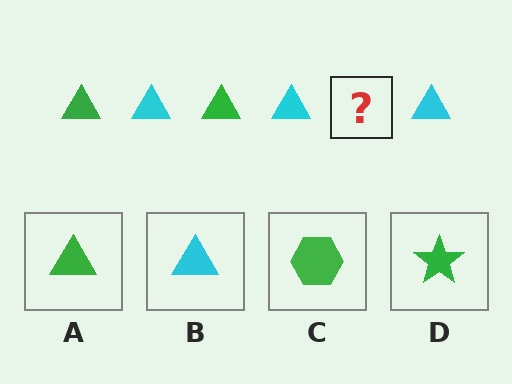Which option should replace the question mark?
Option A.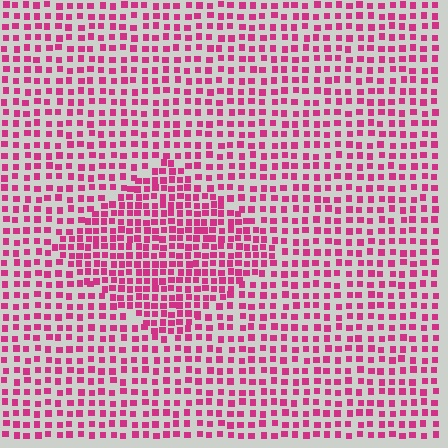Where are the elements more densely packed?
The elements are more densely packed inside the diamond boundary.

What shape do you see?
I see a diamond.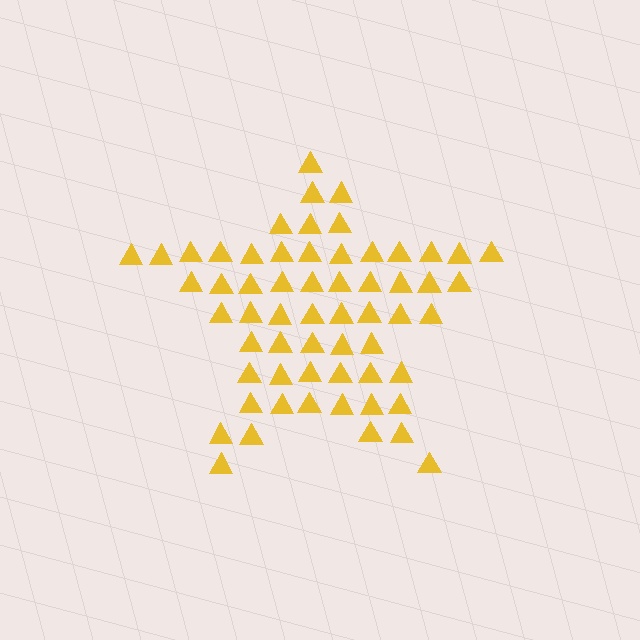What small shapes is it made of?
It is made of small triangles.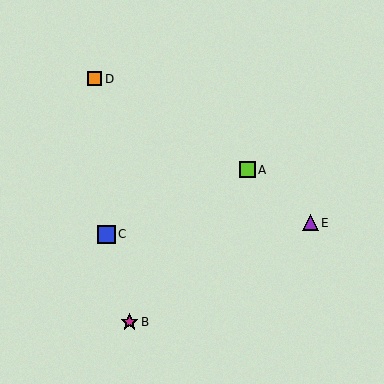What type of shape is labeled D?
Shape D is an orange square.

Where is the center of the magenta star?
The center of the magenta star is at (130, 322).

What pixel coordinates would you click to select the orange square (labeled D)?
Click at (95, 79) to select the orange square D.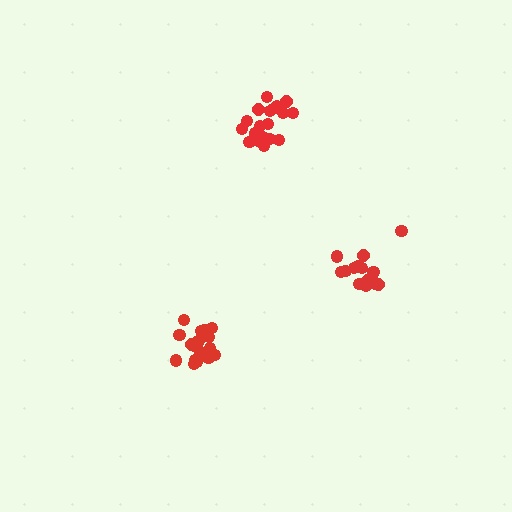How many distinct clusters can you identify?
There are 3 distinct clusters.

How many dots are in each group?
Group 1: 15 dots, Group 2: 19 dots, Group 3: 18 dots (52 total).